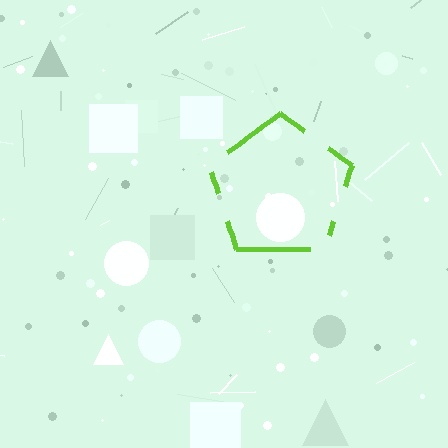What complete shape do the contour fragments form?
The contour fragments form a pentagon.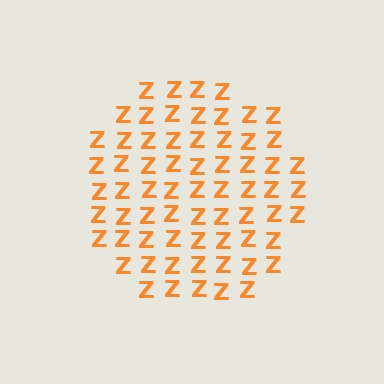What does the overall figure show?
The overall figure shows a circle.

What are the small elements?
The small elements are letter Z's.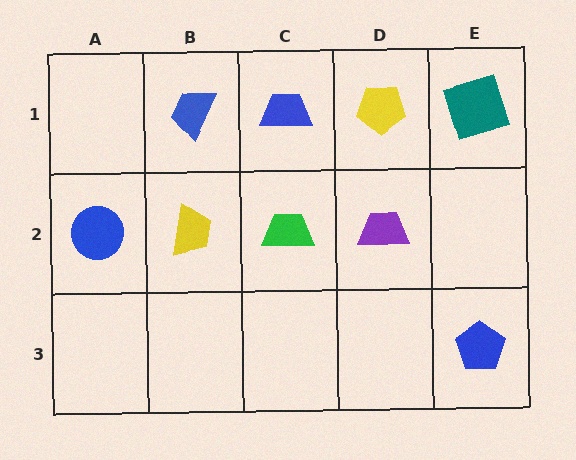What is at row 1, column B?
A blue trapezoid.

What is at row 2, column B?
A yellow trapezoid.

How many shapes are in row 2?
4 shapes.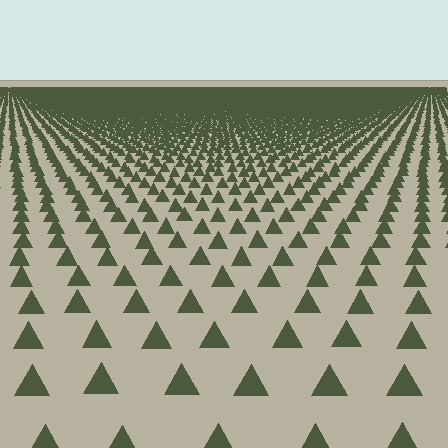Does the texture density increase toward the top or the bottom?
Density increases toward the top.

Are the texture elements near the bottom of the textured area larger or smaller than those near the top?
Larger. Near the bottom, elements are closer to the viewer and appear at a bigger on-screen size.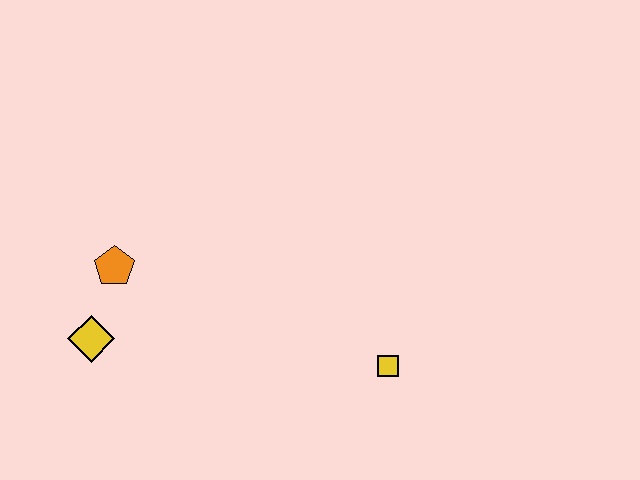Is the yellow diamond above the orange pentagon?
No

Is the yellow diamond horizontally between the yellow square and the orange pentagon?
No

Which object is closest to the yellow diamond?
The orange pentagon is closest to the yellow diamond.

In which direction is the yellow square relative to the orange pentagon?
The yellow square is to the right of the orange pentagon.